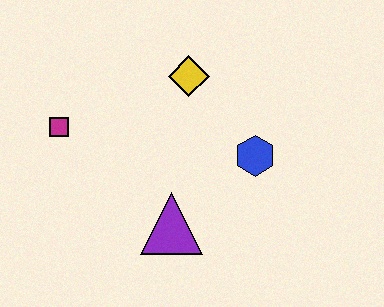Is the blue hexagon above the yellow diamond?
No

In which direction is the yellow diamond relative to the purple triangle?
The yellow diamond is above the purple triangle.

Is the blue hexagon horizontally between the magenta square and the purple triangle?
No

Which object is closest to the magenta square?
The yellow diamond is closest to the magenta square.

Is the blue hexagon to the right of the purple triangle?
Yes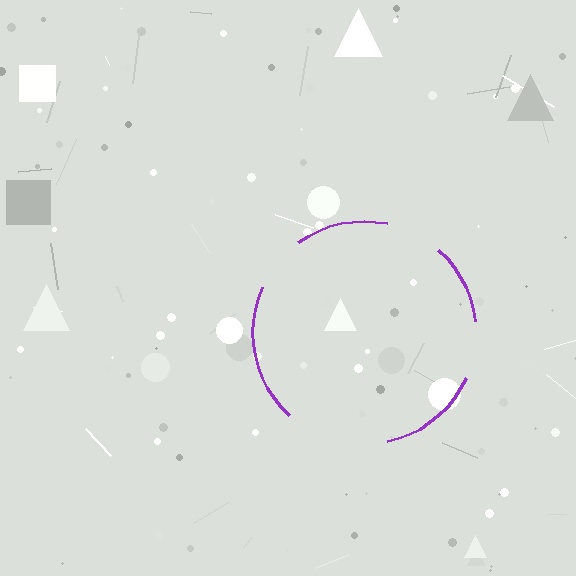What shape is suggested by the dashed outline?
The dashed outline suggests a circle.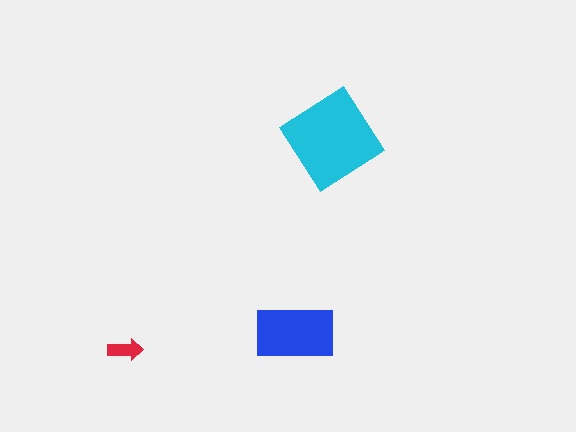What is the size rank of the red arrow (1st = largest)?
3rd.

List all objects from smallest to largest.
The red arrow, the blue rectangle, the cyan diamond.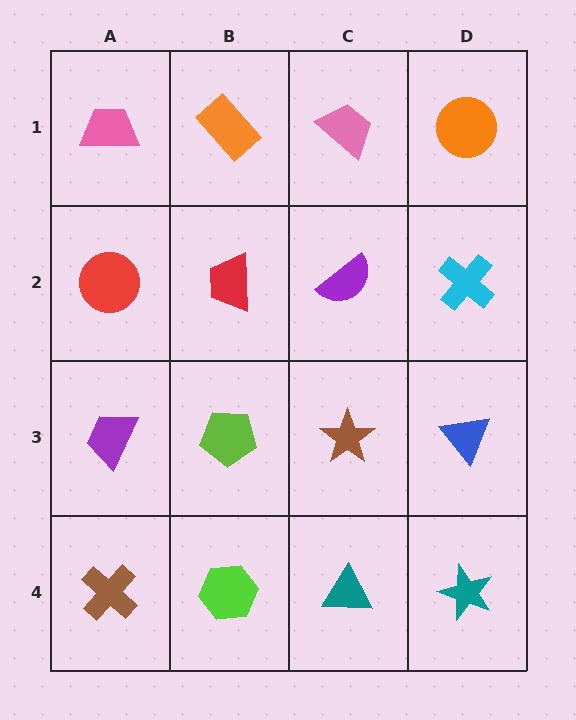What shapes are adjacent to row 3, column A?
A red circle (row 2, column A), a brown cross (row 4, column A), a lime pentagon (row 3, column B).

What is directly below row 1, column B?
A red trapezoid.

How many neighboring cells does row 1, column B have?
3.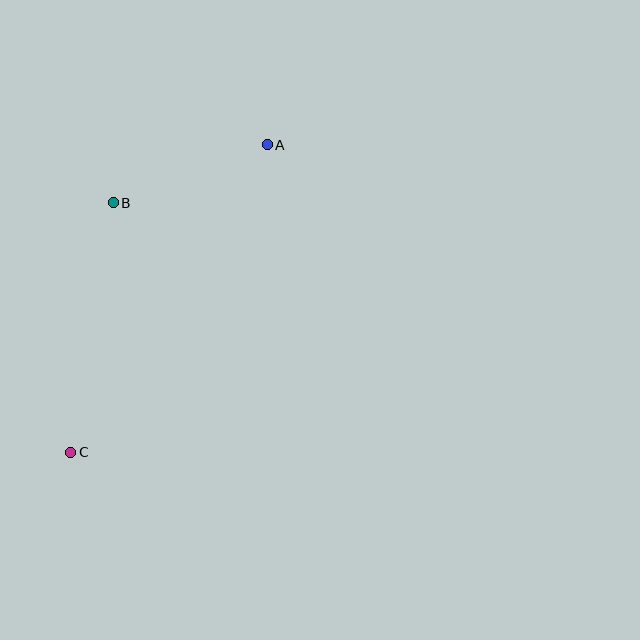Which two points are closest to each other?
Points A and B are closest to each other.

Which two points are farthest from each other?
Points A and C are farthest from each other.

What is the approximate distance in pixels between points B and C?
The distance between B and C is approximately 253 pixels.